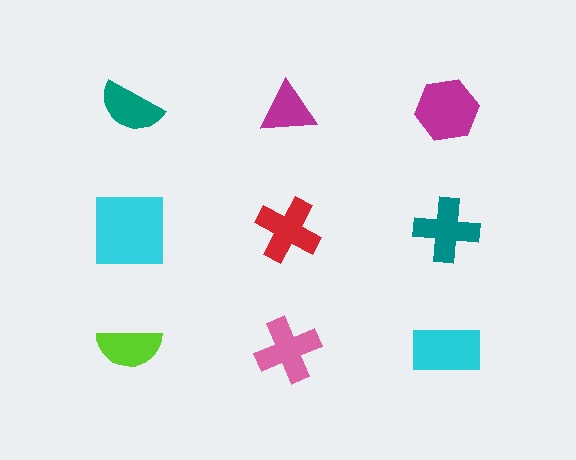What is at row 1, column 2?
A magenta triangle.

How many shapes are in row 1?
3 shapes.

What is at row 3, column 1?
A lime semicircle.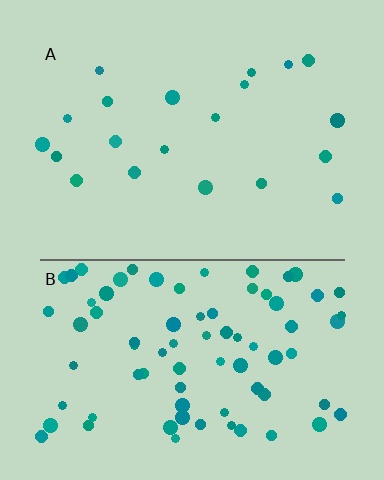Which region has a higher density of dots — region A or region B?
B (the bottom).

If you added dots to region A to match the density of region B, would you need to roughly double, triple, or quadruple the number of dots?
Approximately quadruple.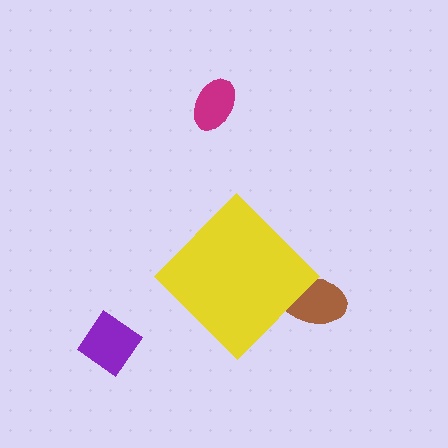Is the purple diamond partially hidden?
No, the purple diamond is fully visible.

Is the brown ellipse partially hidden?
Yes, the brown ellipse is partially hidden behind the yellow diamond.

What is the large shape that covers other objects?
A yellow diamond.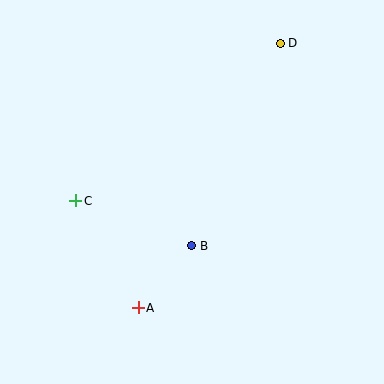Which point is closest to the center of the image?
Point B at (192, 246) is closest to the center.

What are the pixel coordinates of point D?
Point D is at (280, 43).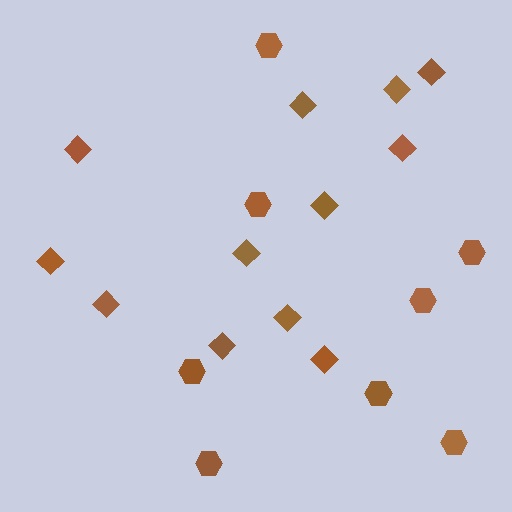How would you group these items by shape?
There are 2 groups: one group of diamonds (12) and one group of hexagons (8).